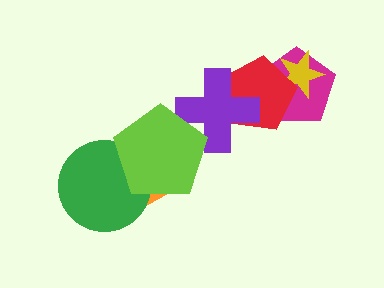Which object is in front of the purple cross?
The lime pentagon is in front of the purple cross.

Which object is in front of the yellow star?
The red pentagon is in front of the yellow star.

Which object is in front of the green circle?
The lime pentagon is in front of the green circle.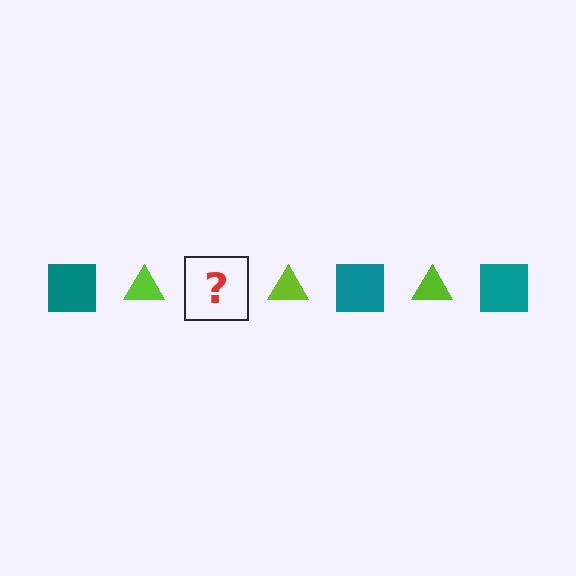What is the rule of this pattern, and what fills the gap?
The rule is that the pattern alternates between teal square and lime triangle. The gap should be filled with a teal square.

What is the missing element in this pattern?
The missing element is a teal square.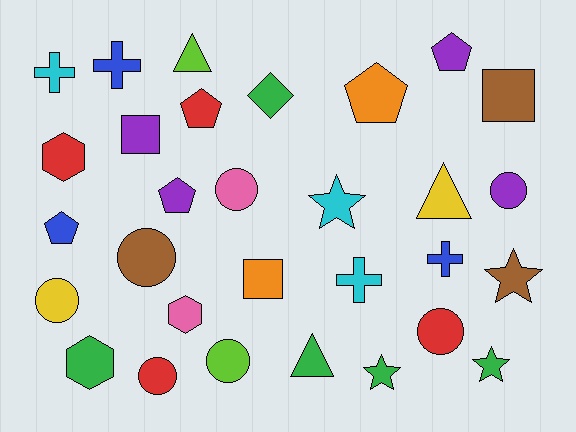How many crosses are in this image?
There are 4 crosses.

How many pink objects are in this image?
There are 2 pink objects.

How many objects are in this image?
There are 30 objects.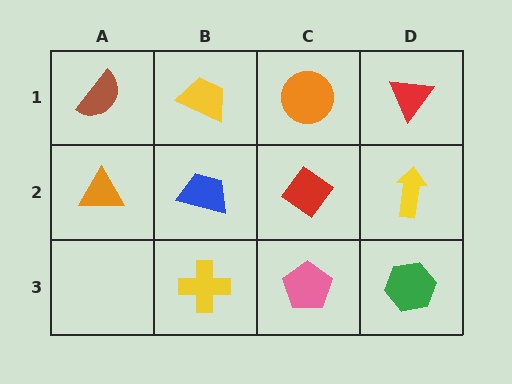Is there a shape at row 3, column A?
No, that cell is empty.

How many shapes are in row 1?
4 shapes.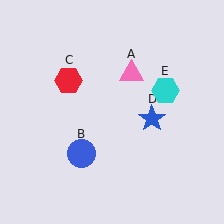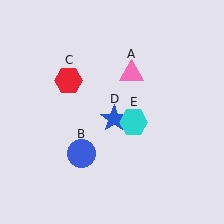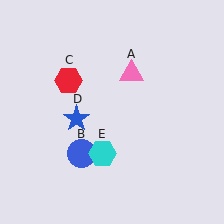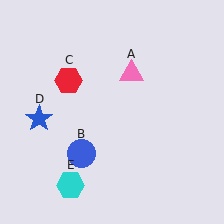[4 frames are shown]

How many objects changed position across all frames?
2 objects changed position: blue star (object D), cyan hexagon (object E).